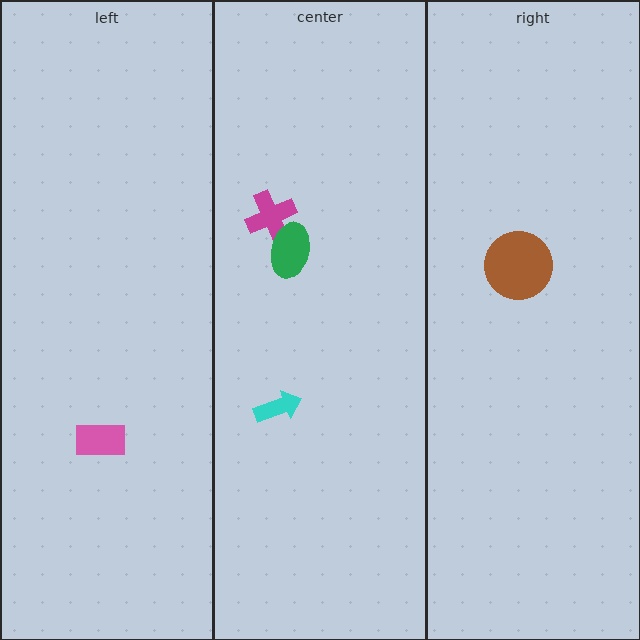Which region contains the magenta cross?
The center region.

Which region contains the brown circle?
The right region.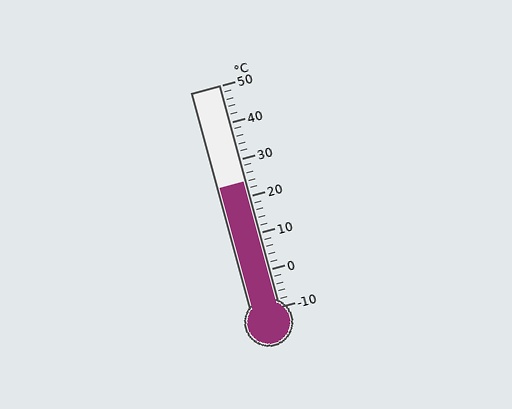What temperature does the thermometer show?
The thermometer shows approximately 24°C.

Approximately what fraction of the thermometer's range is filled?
The thermometer is filled to approximately 55% of its range.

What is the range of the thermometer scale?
The thermometer scale ranges from -10°C to 50°C.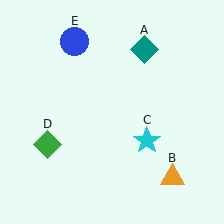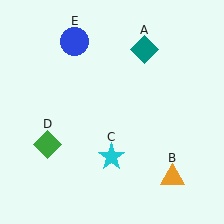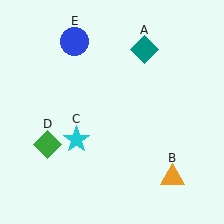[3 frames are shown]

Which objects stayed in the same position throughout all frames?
Teal diamond (object A) and orange triangle (object B) and green diamond (object D) and blue circle (object E) remained stationary.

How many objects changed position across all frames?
1 object changed position: cyan star (object C).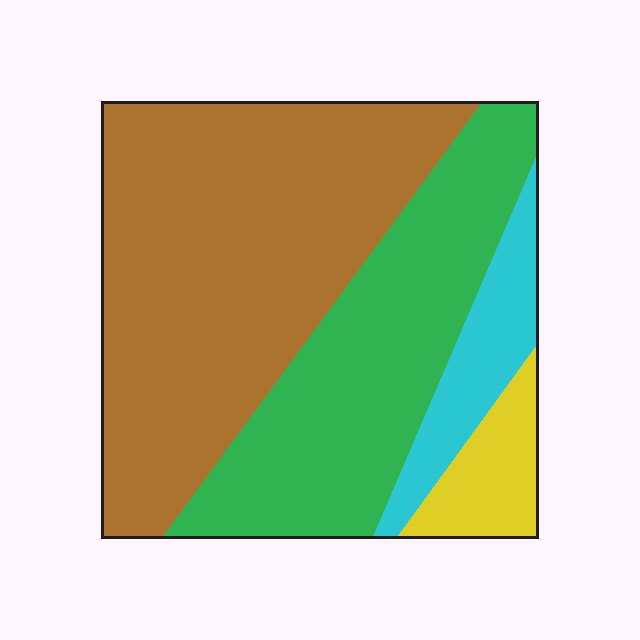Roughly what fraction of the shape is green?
Green covers roughly 35% of the shape.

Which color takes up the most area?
Brown, at roughly 50%.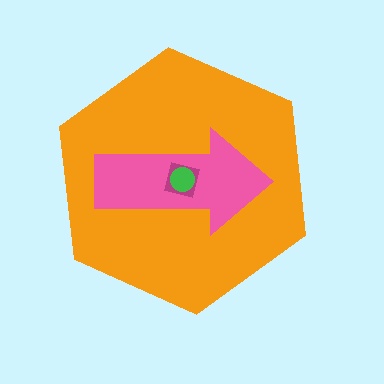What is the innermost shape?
The green circle.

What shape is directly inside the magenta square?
The green circle.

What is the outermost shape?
The orange hexagon.